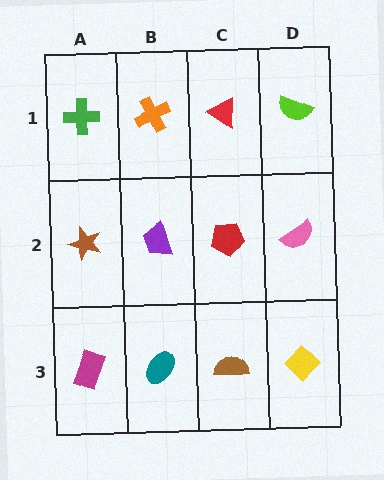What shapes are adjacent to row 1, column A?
A brown star (row 2, column A), an orange cross (row 1, column B).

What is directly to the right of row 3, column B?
A brown semicircle.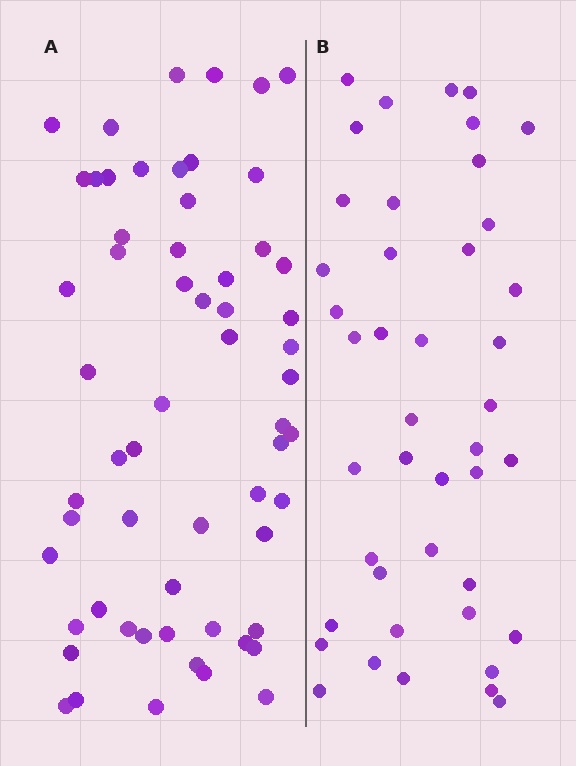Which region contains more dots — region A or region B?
Region A (the left region) has more dots.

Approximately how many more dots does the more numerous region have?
Region A has approximately 15 more dots than region B.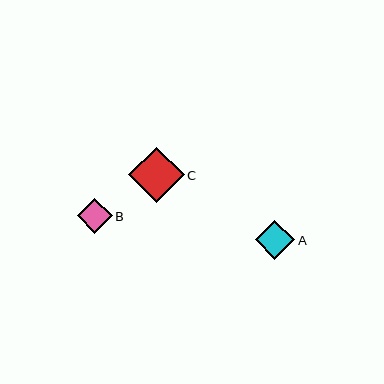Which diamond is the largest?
Diamond C is the largest with a size of approximately 56 pixels.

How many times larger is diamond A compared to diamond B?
Diamond A is approximately 1.2 times the size of diamond B.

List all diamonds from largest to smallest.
From largest to smallest: C, A, B.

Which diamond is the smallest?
Diamond B is the smallest with a size of approximately 35 pixels.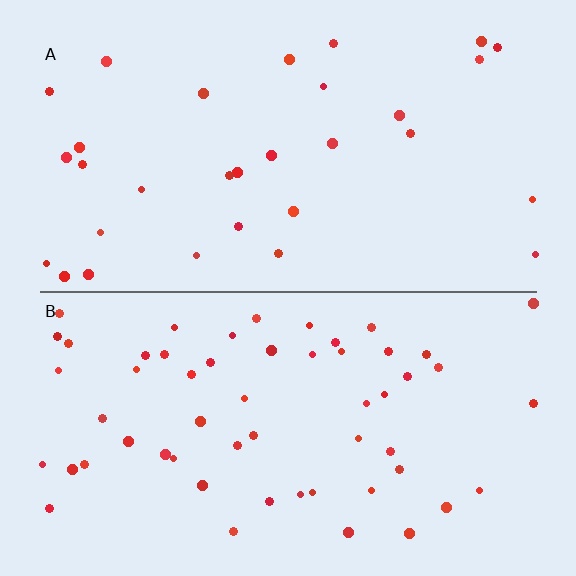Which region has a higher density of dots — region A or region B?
B (the bottom).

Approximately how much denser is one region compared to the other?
Approximately 1.8× — region B over region A.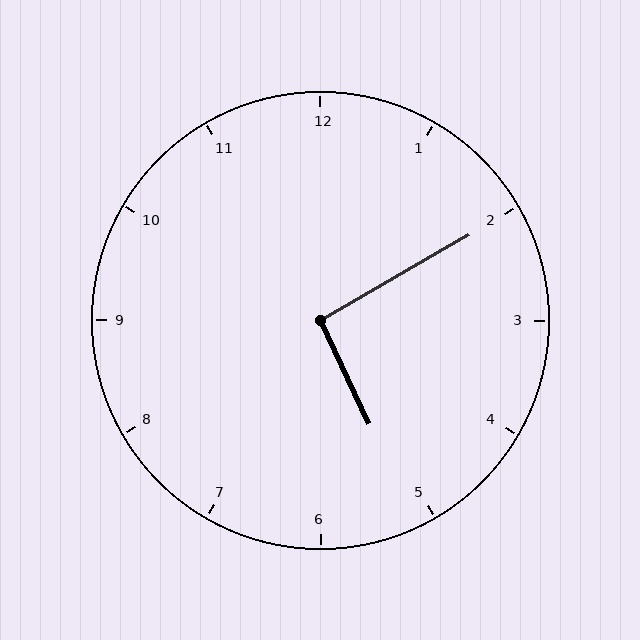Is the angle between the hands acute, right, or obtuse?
It is right.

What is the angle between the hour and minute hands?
Approximately 95 degrees.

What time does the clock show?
5:10.